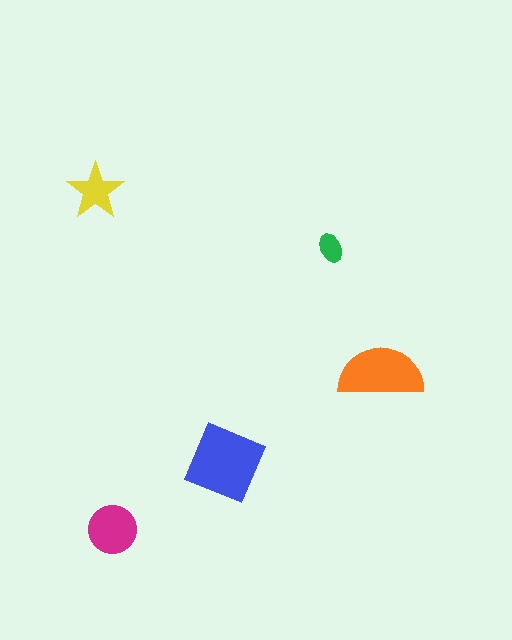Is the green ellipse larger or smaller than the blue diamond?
Smaller.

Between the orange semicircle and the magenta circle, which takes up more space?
The orange semicircle.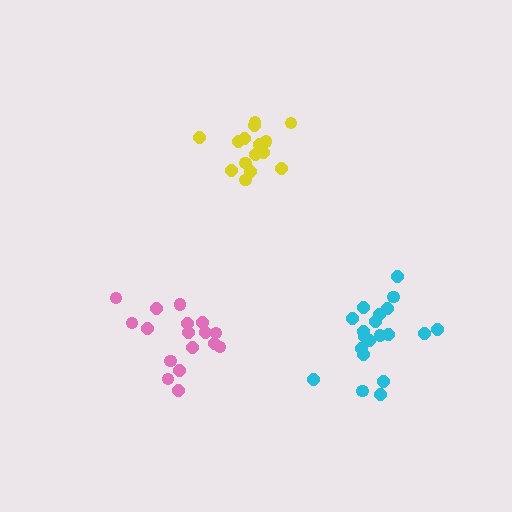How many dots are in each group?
Group 1: 20 dots, Group 2: 17 dots, Group 3: 15 dots (52 total).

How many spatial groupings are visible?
There are 3 spatial groupings.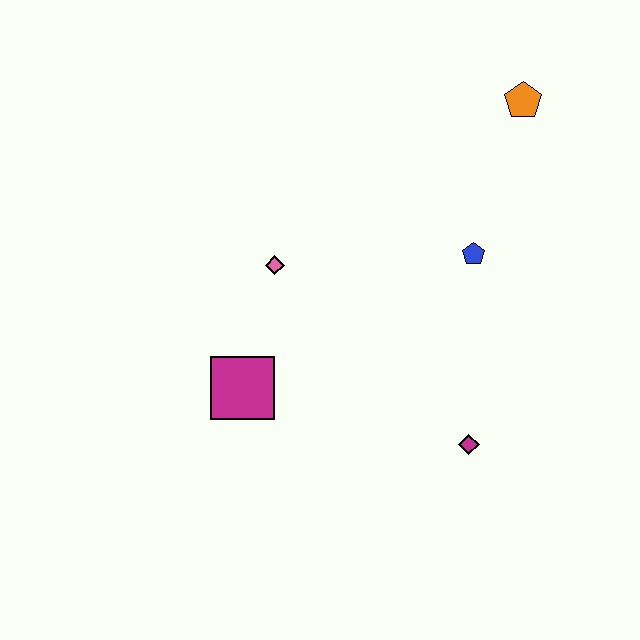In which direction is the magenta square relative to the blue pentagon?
The magenta square is to the left of the blue pentagon.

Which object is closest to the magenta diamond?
The blue pentagon is closest to the magenta diamond.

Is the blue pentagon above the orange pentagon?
No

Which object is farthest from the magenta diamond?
The orange pentagon is farthest from the magenta diamond.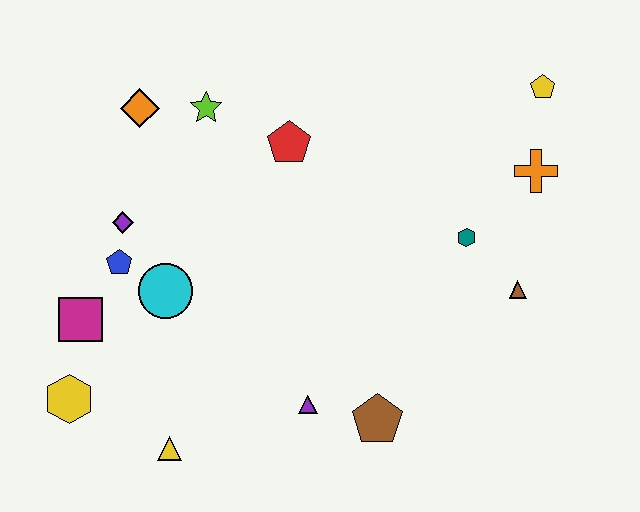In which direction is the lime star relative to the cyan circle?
The lime star is above the cyan circle.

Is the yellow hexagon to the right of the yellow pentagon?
No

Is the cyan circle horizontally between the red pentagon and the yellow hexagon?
Yes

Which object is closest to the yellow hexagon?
The magenta square is closest to the yellow hexagon.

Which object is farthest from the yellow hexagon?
The yellow pentagon is farthest from the yellow hexagon.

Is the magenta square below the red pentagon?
Yes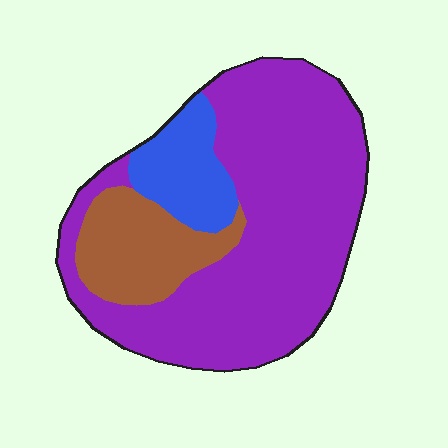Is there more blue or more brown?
Brown.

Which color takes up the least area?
Blue, at roughly 15%.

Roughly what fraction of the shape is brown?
Brown takes up about one sixth (1/6) of the shape.